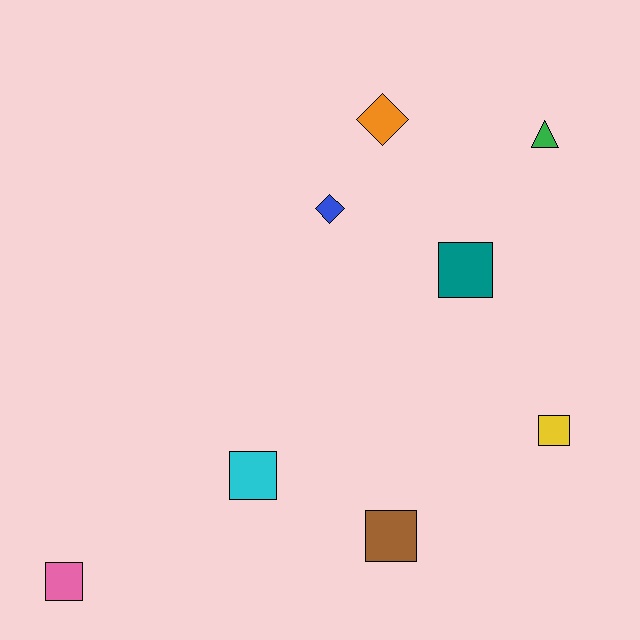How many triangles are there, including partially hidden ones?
There is 1 triangle.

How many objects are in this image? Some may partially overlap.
There are 8 objects.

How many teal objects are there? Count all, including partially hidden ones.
There is 1 teal object.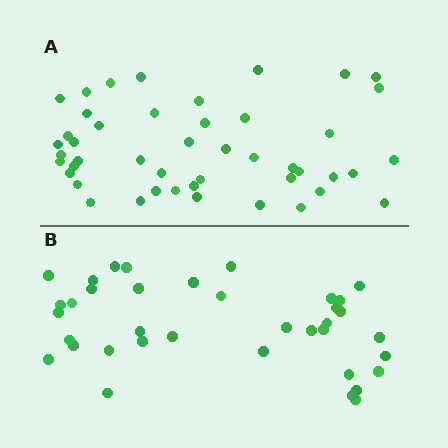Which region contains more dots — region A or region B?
Region A (the top region) has more dots.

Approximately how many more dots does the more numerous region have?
Region A has roughly 8 or so more dots than region B.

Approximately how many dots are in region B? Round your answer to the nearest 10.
About 40 dots. (The exact count is 37, which rounds to 40.)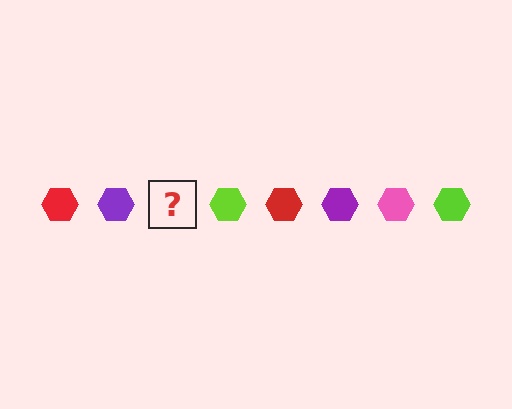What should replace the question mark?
The question mark should be replaced with a pink hexagon.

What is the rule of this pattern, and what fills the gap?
The rule is that the pattern cycles through red, purple, pink, lime hexagons. The gap should be filled with a pink hexagon.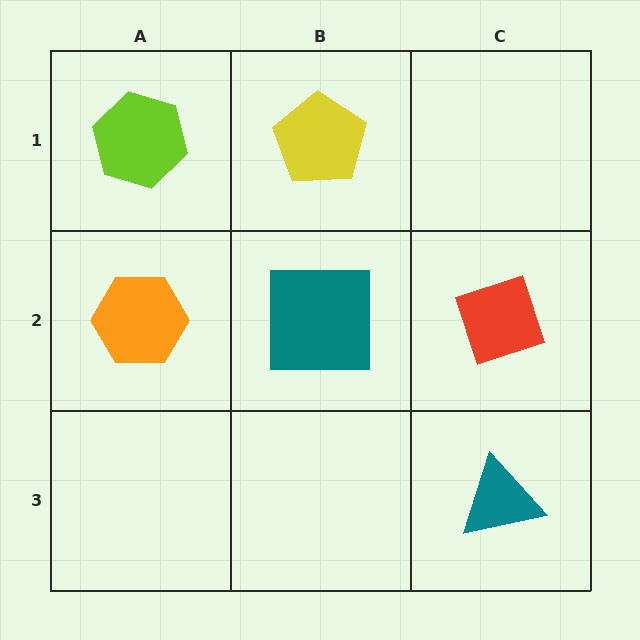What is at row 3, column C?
A teal triangle.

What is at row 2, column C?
A red diamond.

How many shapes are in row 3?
1 shape.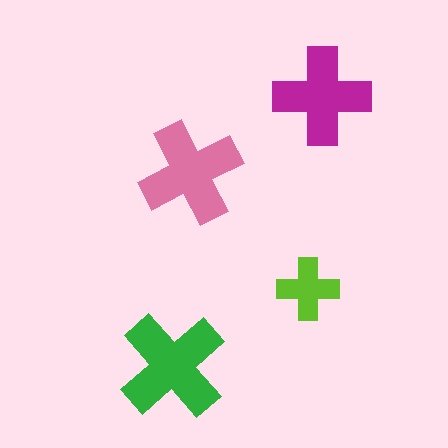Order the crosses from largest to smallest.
the green one, the pink one, the magenta one, the lime one.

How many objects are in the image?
There are 4 objects in the image.